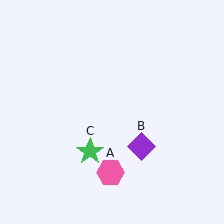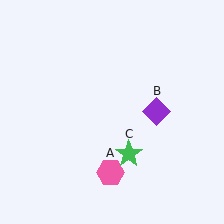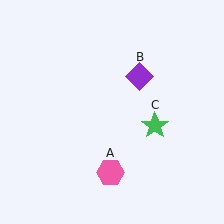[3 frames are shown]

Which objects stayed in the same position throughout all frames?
Pink hexagon (object A) remained stationary.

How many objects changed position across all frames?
2 objects changed position: purple diamond (object B), green star (object C).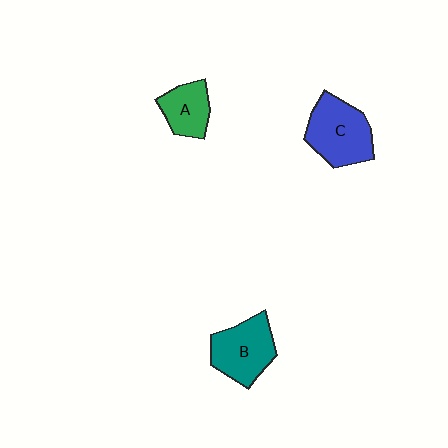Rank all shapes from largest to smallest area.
From largest to smallest: C (blue), B (teal), A (green).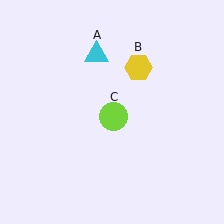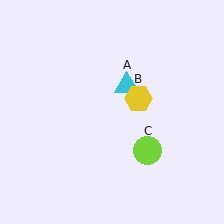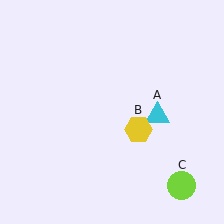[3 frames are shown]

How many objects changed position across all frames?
3 objects changed position: cyan triangle (object A), yellow hexagon (object B), lime circle (object C).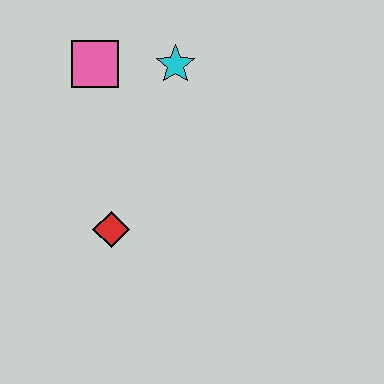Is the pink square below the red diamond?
No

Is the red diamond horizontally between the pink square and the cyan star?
Yes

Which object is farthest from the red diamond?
The cyan star is farthest from the red diamond.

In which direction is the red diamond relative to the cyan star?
The red diamond is below the cyan star.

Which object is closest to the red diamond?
The pink square is closest to the red diamond.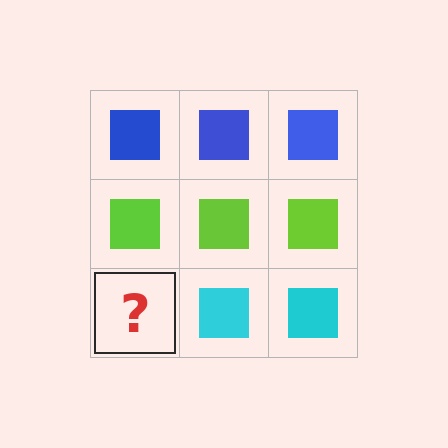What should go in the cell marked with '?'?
The missing cell should contain a cyan square.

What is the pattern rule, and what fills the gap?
The rule is that each row has a consistent color. The gap should be filled with a cyan square.